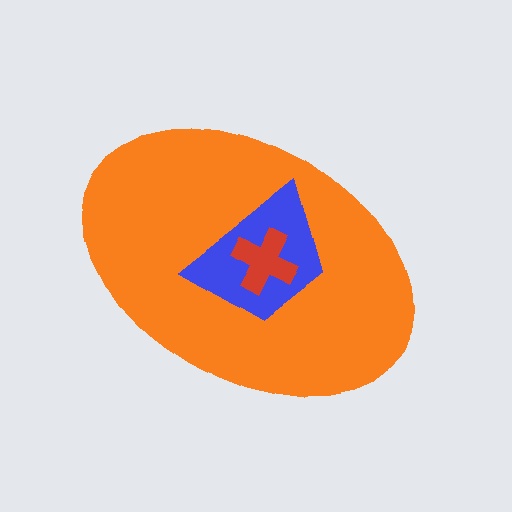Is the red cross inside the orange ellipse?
Yes.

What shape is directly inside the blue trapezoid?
The red cross.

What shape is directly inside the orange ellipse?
The blue trapezoid.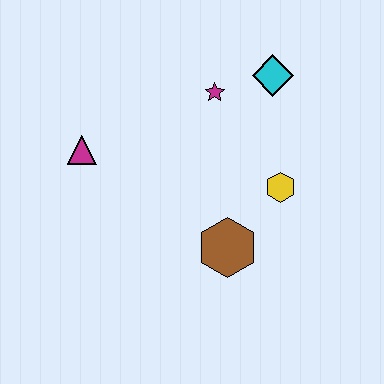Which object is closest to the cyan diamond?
The magenta star is closest to the cyan diamond.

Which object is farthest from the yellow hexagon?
The magenta triangle is farthest from the yellow hexagon.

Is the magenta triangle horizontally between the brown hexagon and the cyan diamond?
No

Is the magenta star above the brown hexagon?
Yes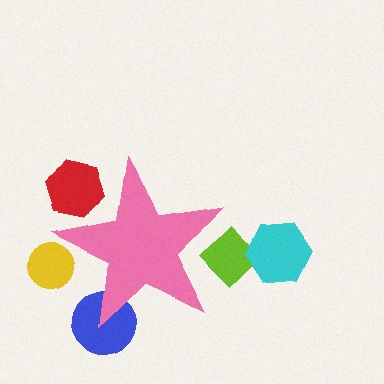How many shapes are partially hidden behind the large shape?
4 shapes are partially hidden.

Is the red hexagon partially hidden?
Yes, the red hexagon is partially hidden behind the pink star.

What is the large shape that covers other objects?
A pink star.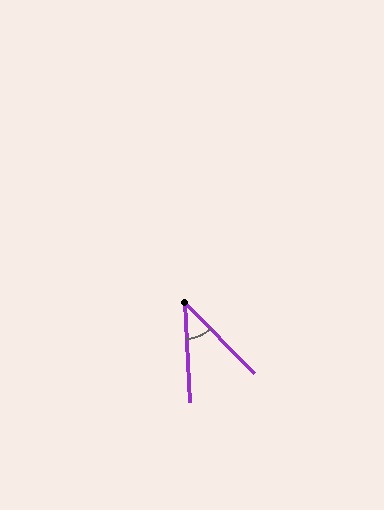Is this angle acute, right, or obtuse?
It is acute.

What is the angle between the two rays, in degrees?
Approximately 41 degrees.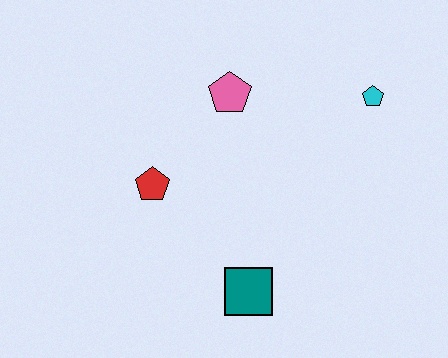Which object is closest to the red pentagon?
The pink pentagon is closest to the red pentagon.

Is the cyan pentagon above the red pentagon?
Yes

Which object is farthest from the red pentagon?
The cyan pentagon is farthest from the red pentagon.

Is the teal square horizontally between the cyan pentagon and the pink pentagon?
Yes